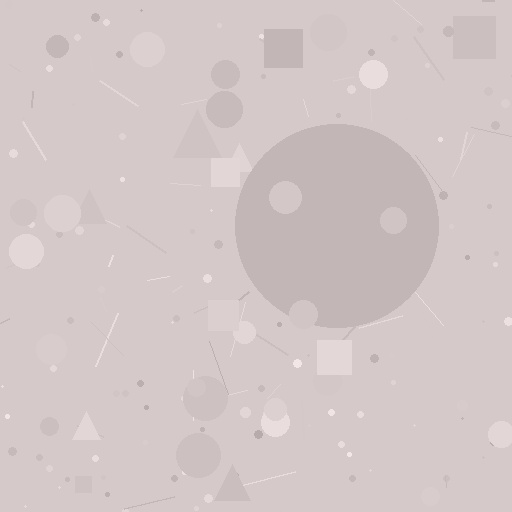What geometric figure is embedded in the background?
A circle is embedded in the background.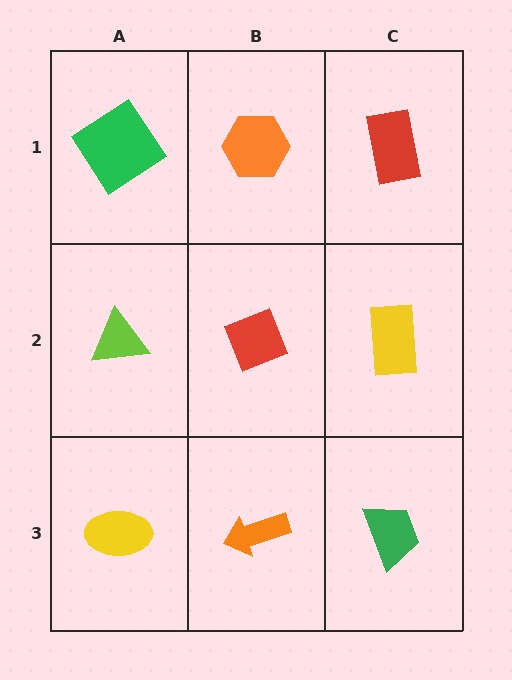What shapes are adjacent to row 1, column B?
A red diamond (row 2, column B), a green diamond (row 1, column A), a red rectangle (row 1, column C).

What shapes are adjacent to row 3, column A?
A lime triangle (row 2, column A), an orange arrow (row 3, column B).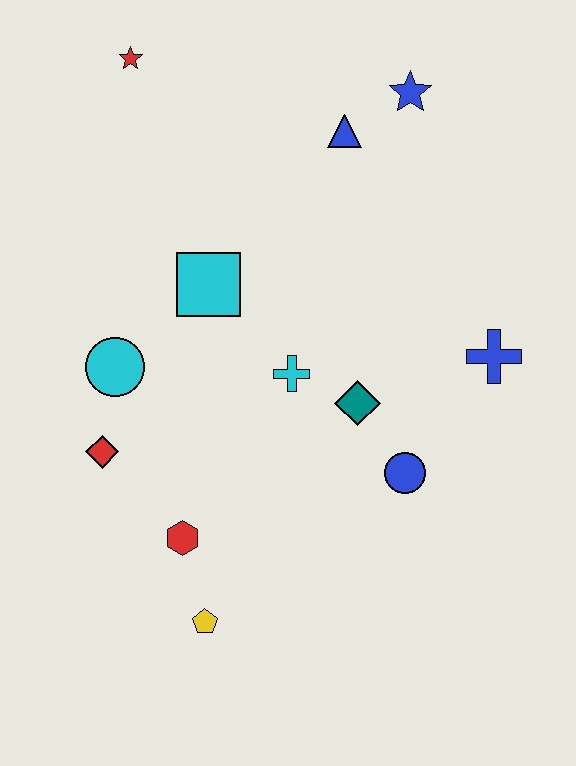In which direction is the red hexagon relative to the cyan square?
The red hexagon is below the cyan square.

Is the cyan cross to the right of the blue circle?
No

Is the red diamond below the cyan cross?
Yes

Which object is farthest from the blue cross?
The red star is farthest from the blue cross.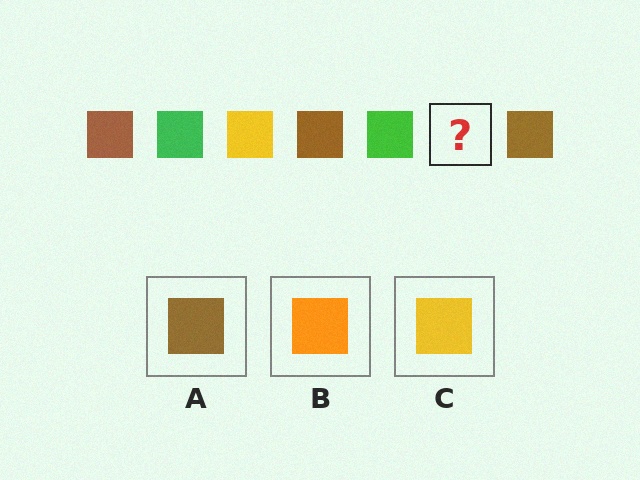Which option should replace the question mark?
Option C.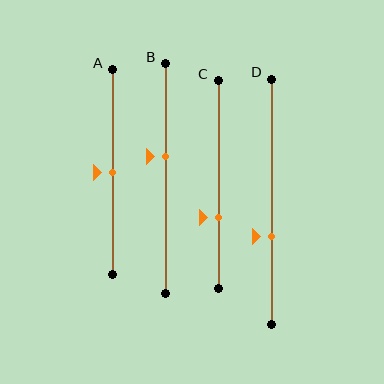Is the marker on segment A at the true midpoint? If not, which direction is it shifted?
Yes, the marker on segment A is at the true midpoint.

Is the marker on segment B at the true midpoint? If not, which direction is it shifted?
No, the marker on segment B is shifted upward by about 10% of the segment length.